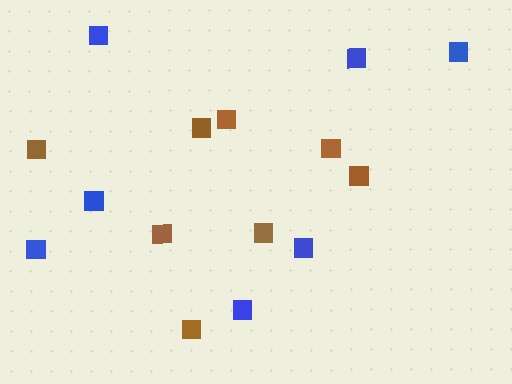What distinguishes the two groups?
There are 2 groups: one group of brown squares (8) and one group of blue squares (7).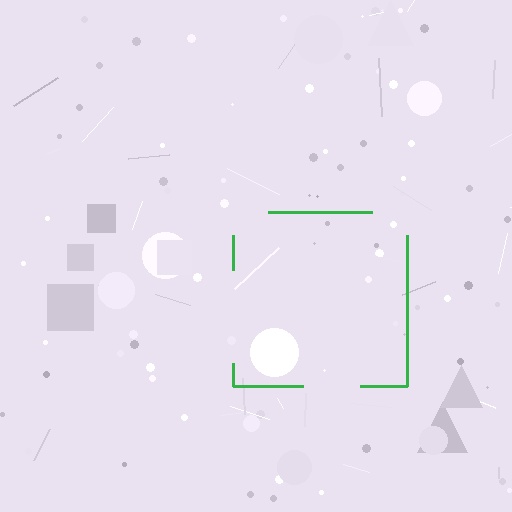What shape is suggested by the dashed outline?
The dashed outline suggests a square.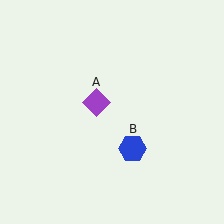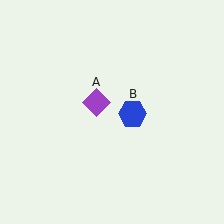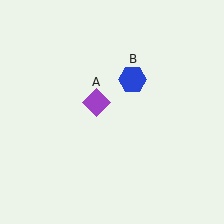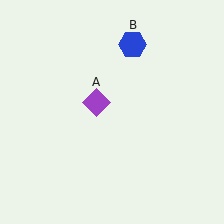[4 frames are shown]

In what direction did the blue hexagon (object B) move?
The blue hexagon (object B) moved up.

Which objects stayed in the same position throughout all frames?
Purple diamond (object A) remained stationary.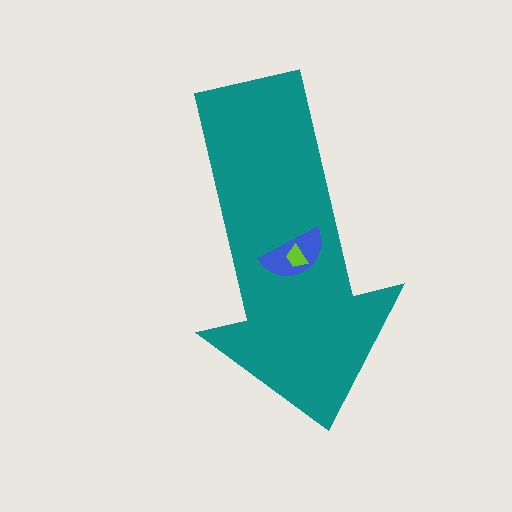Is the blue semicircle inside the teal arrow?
Yes.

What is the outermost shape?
The teal arrow.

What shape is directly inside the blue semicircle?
The lime trapezoid.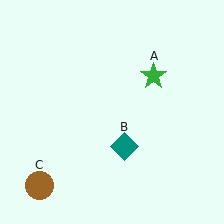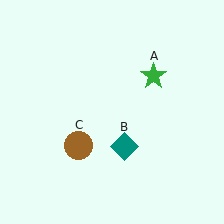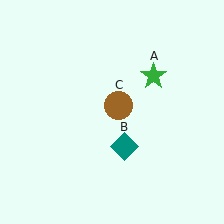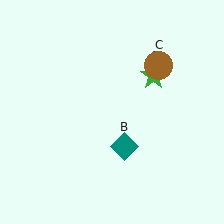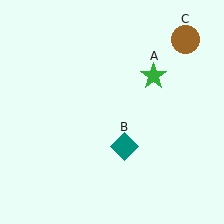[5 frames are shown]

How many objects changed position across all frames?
1 object changed position: brown circle (object C).